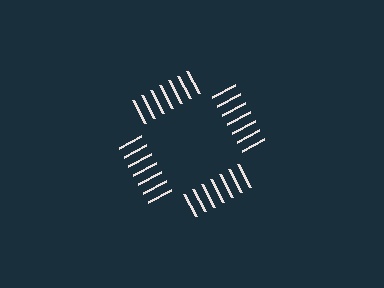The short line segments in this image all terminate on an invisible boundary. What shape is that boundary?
An illusory square — the line segments terminate on its edges but no continuous stroke is drawn.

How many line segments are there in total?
28 — 7 along each of the 4 edges.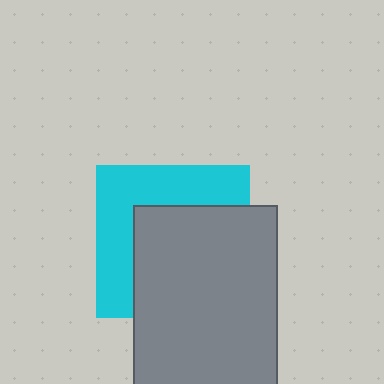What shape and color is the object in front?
The object in front is a gray rectangle.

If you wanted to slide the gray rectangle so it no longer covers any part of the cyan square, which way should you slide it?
Slide it toward the lower-right — that is the most direct way to separate the two shapes.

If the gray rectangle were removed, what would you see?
You would see the complete cyan square.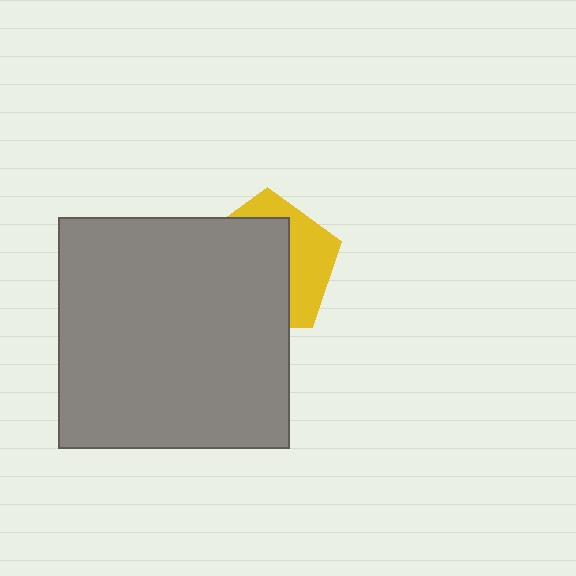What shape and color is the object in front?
The object in front is a gray square.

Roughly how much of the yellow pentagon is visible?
A small part of it is visible (roughly 38%).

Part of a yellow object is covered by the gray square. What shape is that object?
It is a pentagon.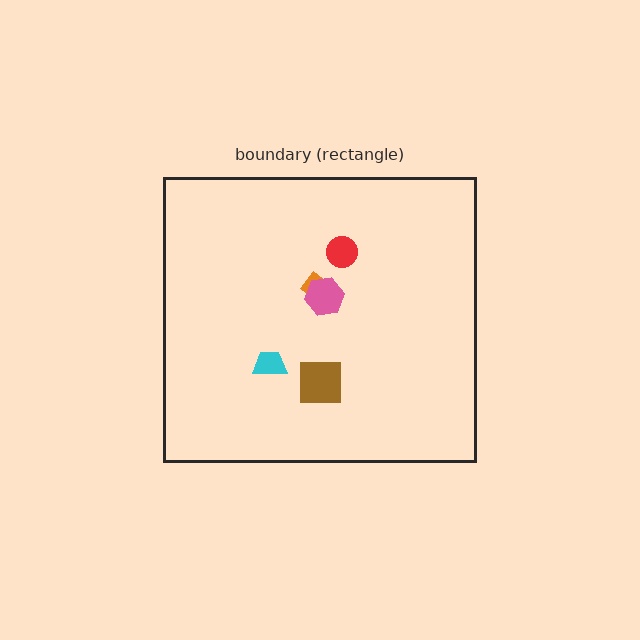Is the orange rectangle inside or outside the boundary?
Inside.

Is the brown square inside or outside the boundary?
Inside.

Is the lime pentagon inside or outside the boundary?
Inside.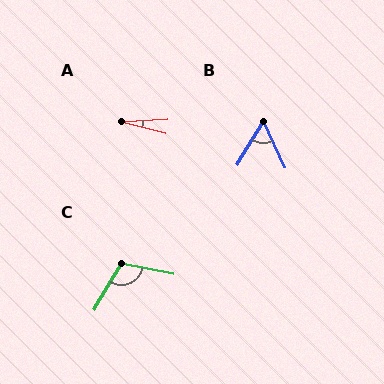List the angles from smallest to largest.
A (17°), B (57°), C (109°).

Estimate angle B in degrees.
Approximately 57 degrees.